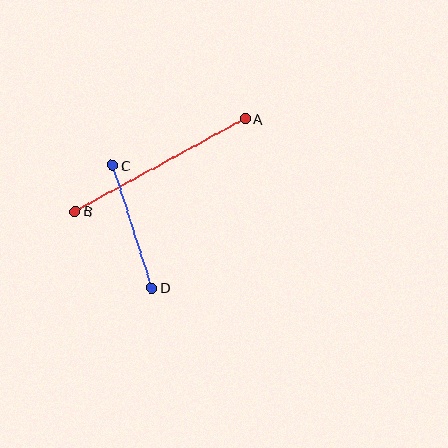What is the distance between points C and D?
The distance is approximately 128 pixels.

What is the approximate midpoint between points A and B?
The midpoint is at approximately (160, 165) pixels.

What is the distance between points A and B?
The distance is approximately 194 pixels.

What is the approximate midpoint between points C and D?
The midpoint is at approximately (132, 227) pixels.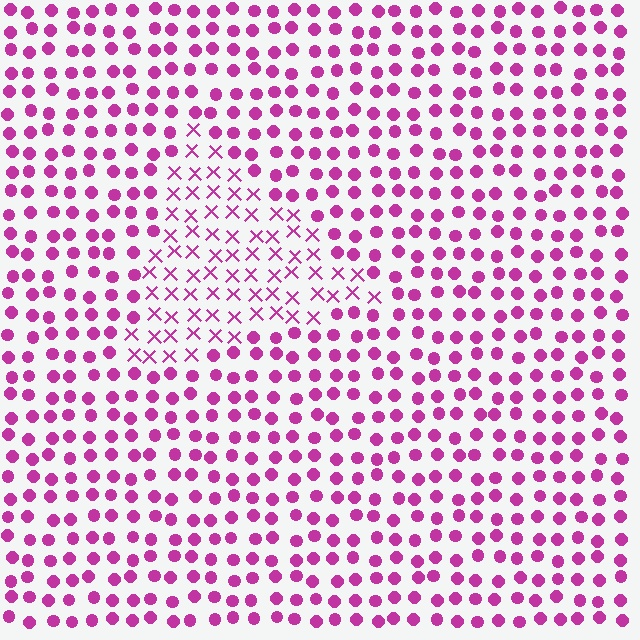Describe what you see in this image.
The image is filled with small magenta elements arranged in a uniform grid. A triangle-shaped region contains X marks, while the surrounding area contains circles. The boundary is defined purely by the change in element shape.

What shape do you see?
I see a triangle.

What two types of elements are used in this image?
The image uses X marks inside the triangle region and circles outside it.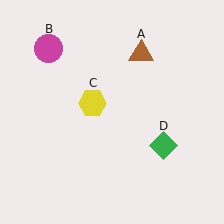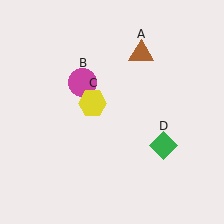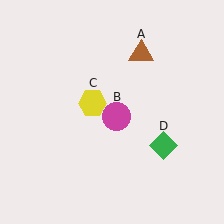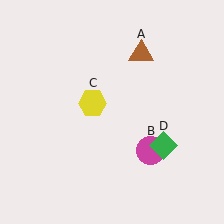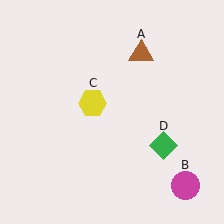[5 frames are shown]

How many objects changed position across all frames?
1 object changed position: magenta circle (object B).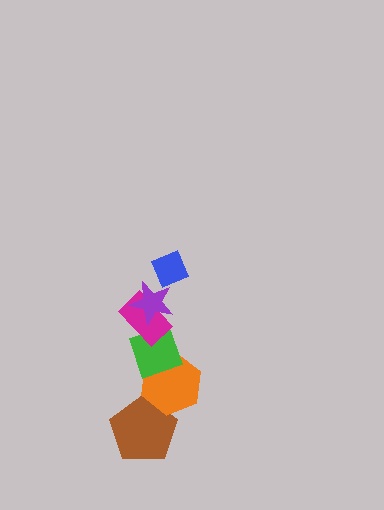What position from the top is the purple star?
The purple star is 2nd from the top.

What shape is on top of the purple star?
The blue diamond is on top of the purple star.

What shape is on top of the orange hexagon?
The green diamond is on top of the orange hexagon.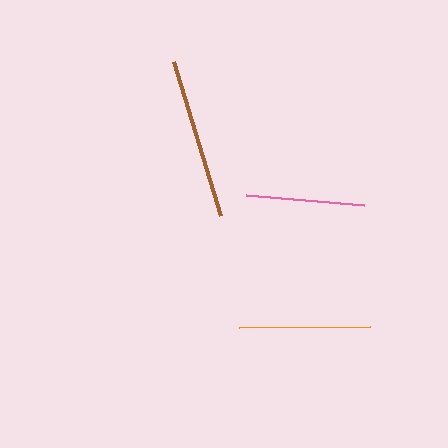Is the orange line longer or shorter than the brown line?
The brown line is longer than the orange line.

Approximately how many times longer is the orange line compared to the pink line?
The orange line is approximately 1.1 times the length of the pink line.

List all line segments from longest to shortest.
From longest to shortest: brown, orange, pink.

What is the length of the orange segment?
The orange segment is approximately 131 pixels long.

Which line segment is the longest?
The brown line is the longest at approximately 161 pixels.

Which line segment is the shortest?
The pink line is the shortest at approximately 118 pixels.